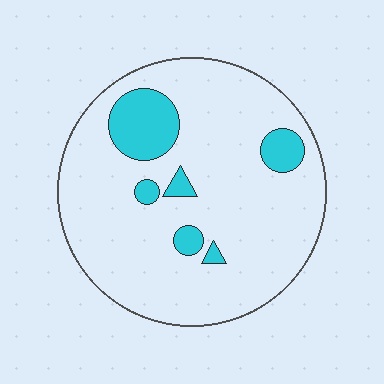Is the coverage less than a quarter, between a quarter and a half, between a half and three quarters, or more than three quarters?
Less than a quarter.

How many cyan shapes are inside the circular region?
6.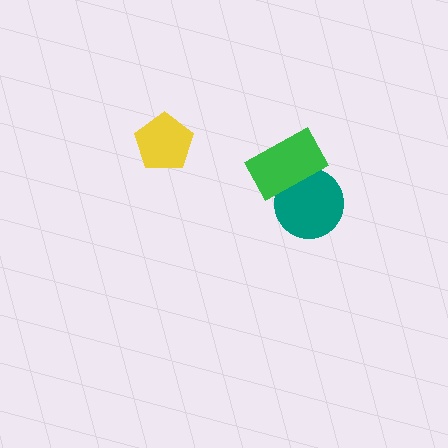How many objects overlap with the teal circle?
1 object overlaps with the teal circle.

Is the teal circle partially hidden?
Yes, it is partially covered by another shape.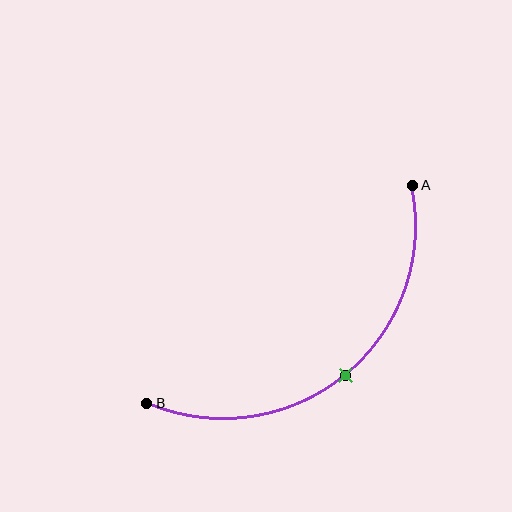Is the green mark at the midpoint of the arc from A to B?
Yes. The green mark lies on the arc at equal arc-length from both A and B — it is the arc midpoint.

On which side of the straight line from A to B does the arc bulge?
The arc bulges below and to the right of the straight line connecting A and B.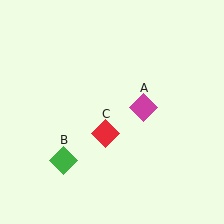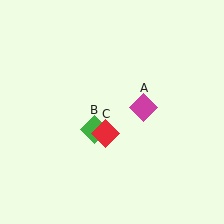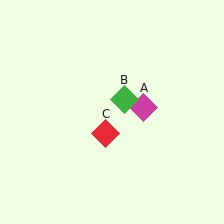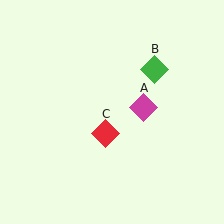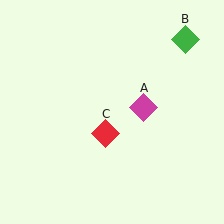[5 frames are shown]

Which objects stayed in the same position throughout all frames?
Magenta diamond (object A) and red diamond (object C) remained stationary.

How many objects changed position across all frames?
1 object changed position: green diamond (object B).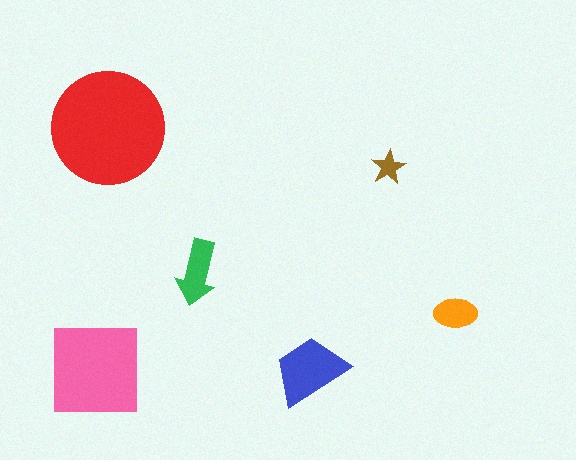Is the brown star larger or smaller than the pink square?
Smaller.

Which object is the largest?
The red circle.